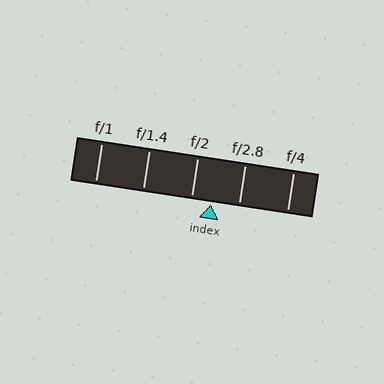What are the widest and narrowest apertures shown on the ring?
The widest aperture shown is f/1 and the narrowest is f/4.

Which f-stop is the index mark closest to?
The index mark is closest to f/2.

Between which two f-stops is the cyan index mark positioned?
The index mark is between f/2 and f/2.8.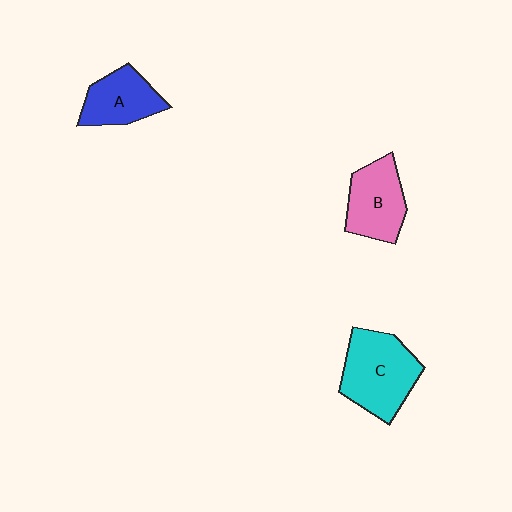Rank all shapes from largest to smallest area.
From largest to smallest: C (cyan), B (pink), A (blue).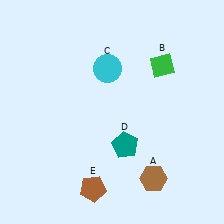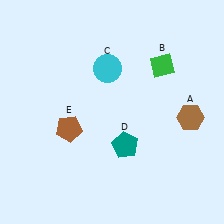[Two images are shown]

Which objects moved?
The objects that moved are: the brown hexagon (A), the brown pentagon (E).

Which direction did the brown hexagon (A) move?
The brown hexagon (A) moved up.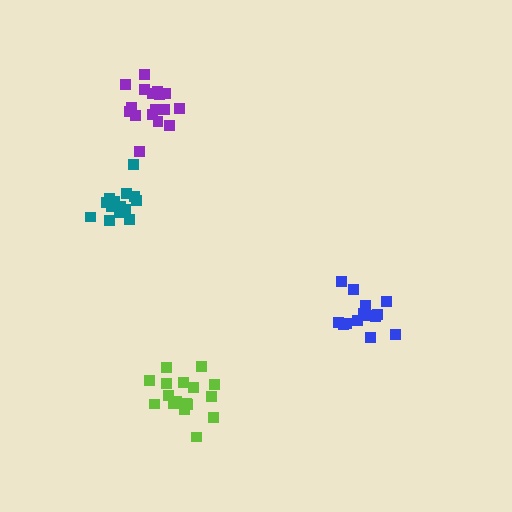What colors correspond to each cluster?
The clusters are colored: blue, purple, lime, teal.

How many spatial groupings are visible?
There are 4 spatial groupings.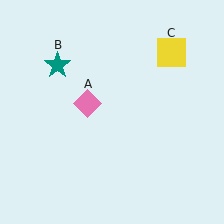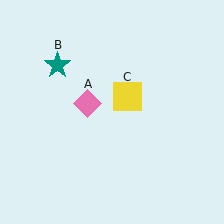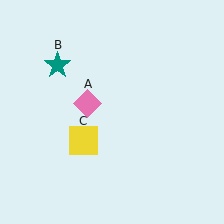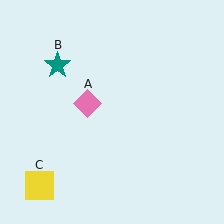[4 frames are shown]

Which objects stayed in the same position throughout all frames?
Pink diamond (object A) and teal star (object B) remained stationary.